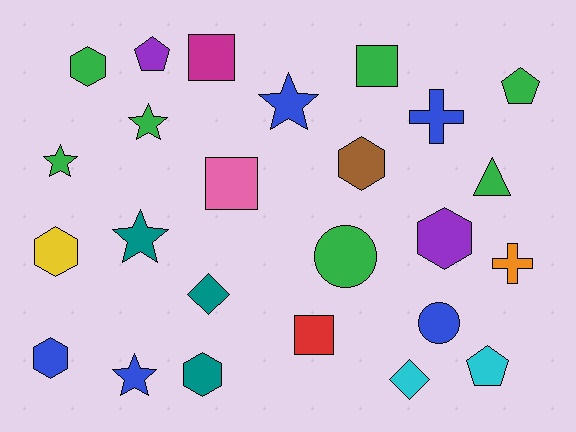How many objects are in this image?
There are 25 objects.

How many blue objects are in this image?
There are 5 blue objects.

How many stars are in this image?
There are 5 stars.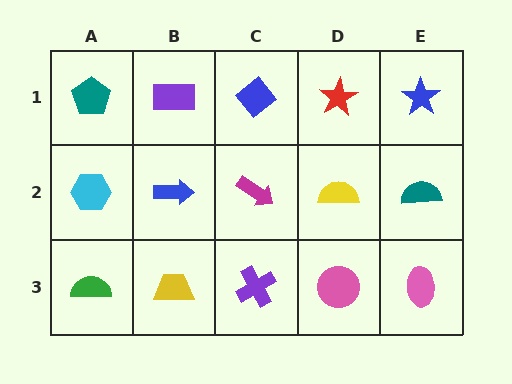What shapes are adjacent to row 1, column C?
A magenta arrow (row 2, column C), a purple rectangle (row 1, column B), a red star (row 1, column D).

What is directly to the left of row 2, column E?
A yellow semicircle.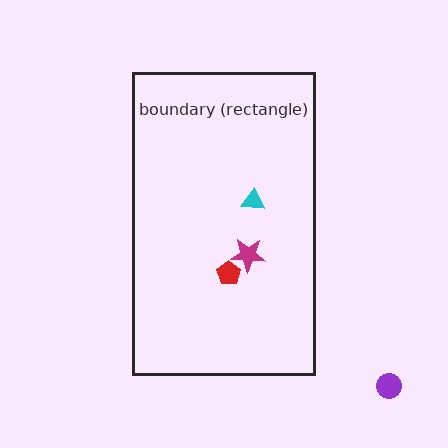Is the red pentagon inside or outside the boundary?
Inside.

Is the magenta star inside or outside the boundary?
Inside.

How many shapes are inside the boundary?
3 inside, 1 outside.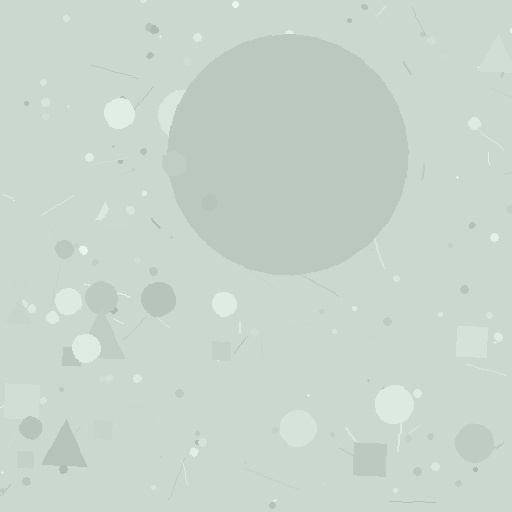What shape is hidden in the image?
A circle is hidden in the image.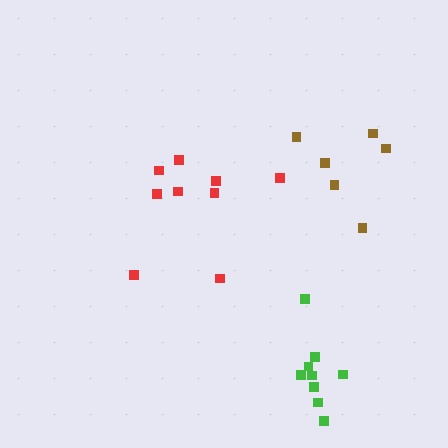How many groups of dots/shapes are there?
There are 3 groups.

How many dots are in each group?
Group 1: 6 dots, Group 2: 9 dots, Group 3: 9 dots (24 total).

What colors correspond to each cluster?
The clusters are colored: brown, red, green.